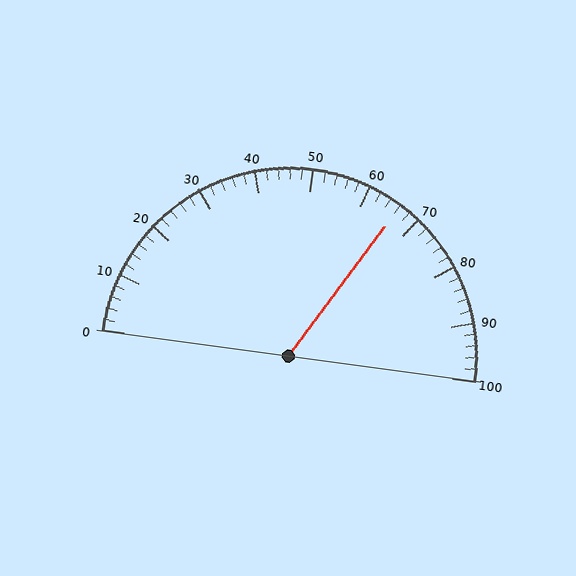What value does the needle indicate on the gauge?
The needle indicates approximately 66.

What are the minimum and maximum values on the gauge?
The gauge ranges from 0 to 100.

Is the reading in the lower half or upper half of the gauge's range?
The reading is in the upper half of the range (0 to 100).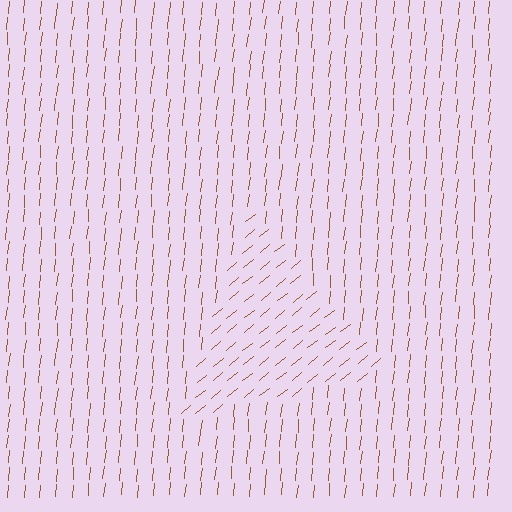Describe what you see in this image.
The image is filled with small brown line segments. A triangle region in the image has lines oriented differently from the surrounding lines, creating a visible texture boundary.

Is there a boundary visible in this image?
Yes, there is a texture boundary formed by a change in line orientation.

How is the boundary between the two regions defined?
The boundary is defined purely by a change in line orientation (approximately 45 degrees difference). All lines are the same color and thickness.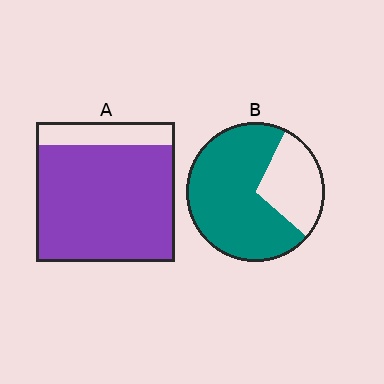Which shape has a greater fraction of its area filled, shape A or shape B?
Shape A.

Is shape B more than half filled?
Yes.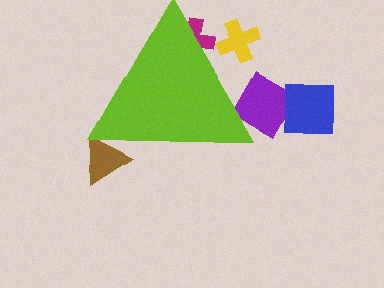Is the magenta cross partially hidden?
Yes, the magenta cross is partially hidden behind the lime triangle.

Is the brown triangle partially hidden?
Yes, the brown triangle is partially hidden behind the lime triangle.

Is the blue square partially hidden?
No, the blue square is fully visible.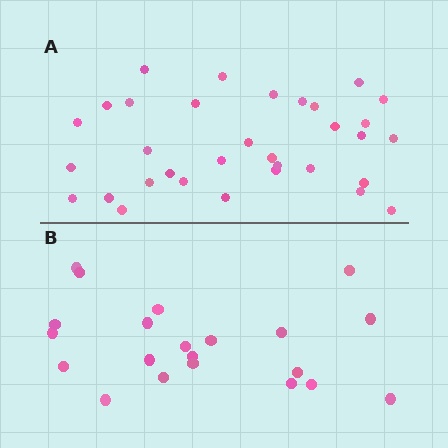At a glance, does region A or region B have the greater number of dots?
Region A (the top region) has more dots.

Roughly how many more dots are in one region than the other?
Region A has roughly 12 or so more dots than region B.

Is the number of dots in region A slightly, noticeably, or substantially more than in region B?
Region A has substantially more. The ratio is roughly 1.6 to 1.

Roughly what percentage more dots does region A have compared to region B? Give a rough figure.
About 55% more.